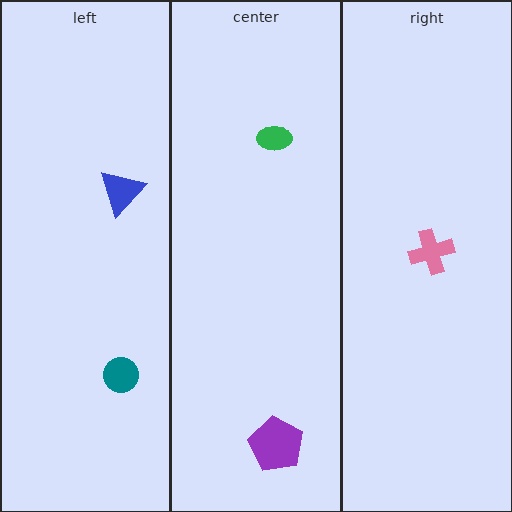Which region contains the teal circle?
The left region.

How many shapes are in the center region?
2.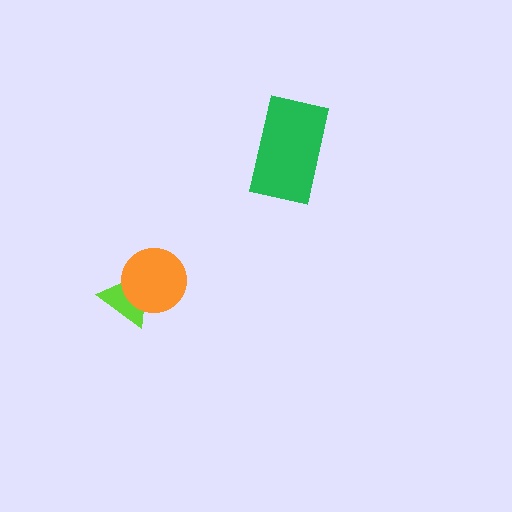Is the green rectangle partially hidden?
No, no other shape covers it.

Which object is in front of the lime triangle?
The orange circle is in front of the lime triangle.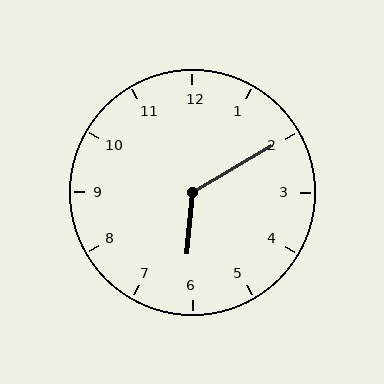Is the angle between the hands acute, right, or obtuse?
It is obtuse.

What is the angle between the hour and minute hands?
Approximately 125 degrees.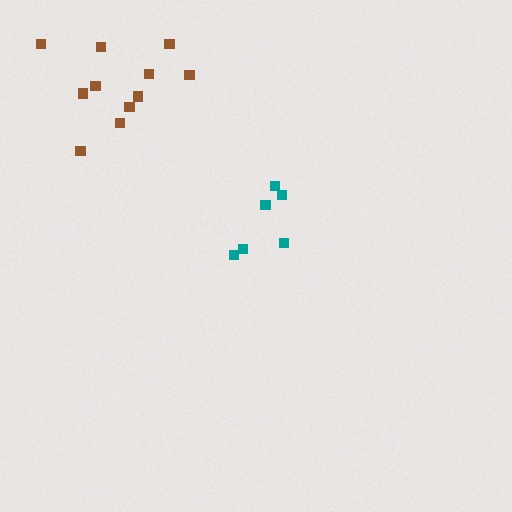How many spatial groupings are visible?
There are 2 spatial groupings.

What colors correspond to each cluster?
The clusters are colored: teal, brown.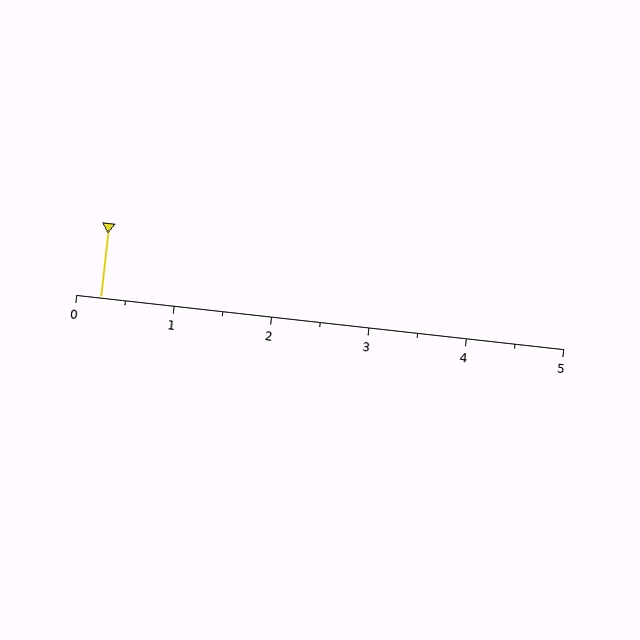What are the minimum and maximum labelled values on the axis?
The axis runs from 0 to 5.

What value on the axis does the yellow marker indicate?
The marker indicates approximately 0.2.